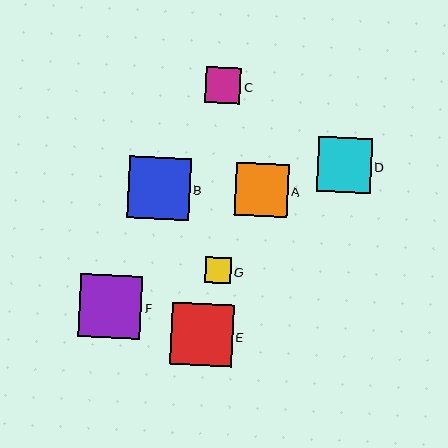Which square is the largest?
Square F is the largest with a size of approximately 63 pixels.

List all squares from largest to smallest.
From largest to smallest: F, E, B, D, A, C, G.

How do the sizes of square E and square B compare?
Square E and square B are approximately the same size.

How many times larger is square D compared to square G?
Square D is approximately 2.1 times the size of square G.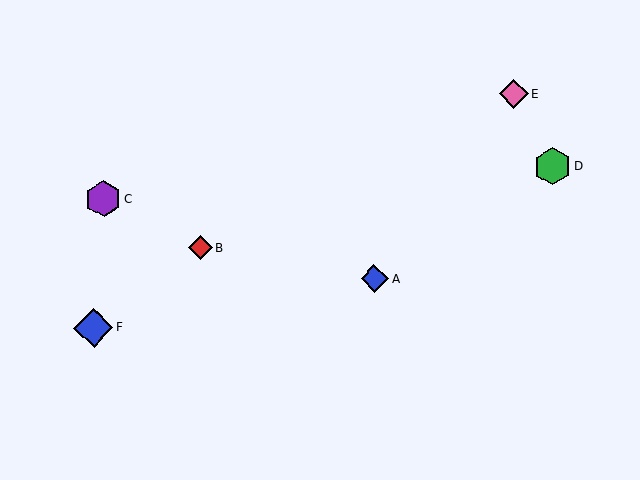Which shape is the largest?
The blue diamond (labeled F) is the largest.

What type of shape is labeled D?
Shape D is a green hexagon.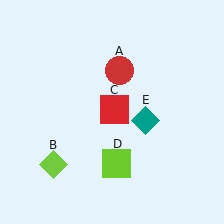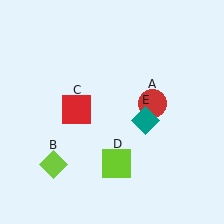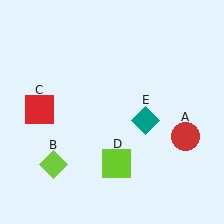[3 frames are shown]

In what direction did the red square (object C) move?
The red square (object C) moved left.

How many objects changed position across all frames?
2 objects changed position: red circle (object A), red square (object C).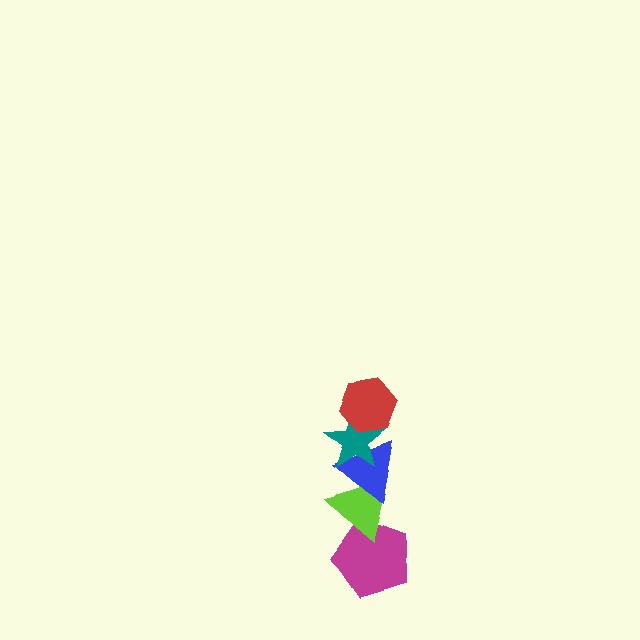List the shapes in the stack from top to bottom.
From top to bottom: the red hexagon, the teal star, the blue triangle, the lime triangle, the magenta pentagon.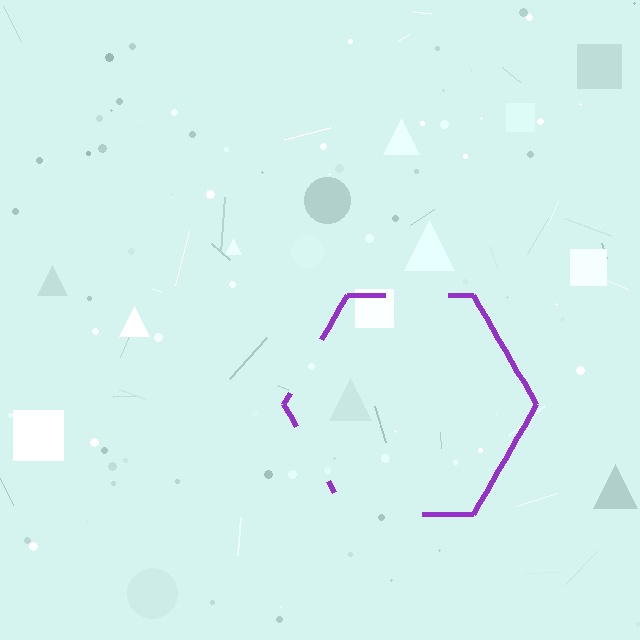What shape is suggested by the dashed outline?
The dashed outline suggests a hexagon.